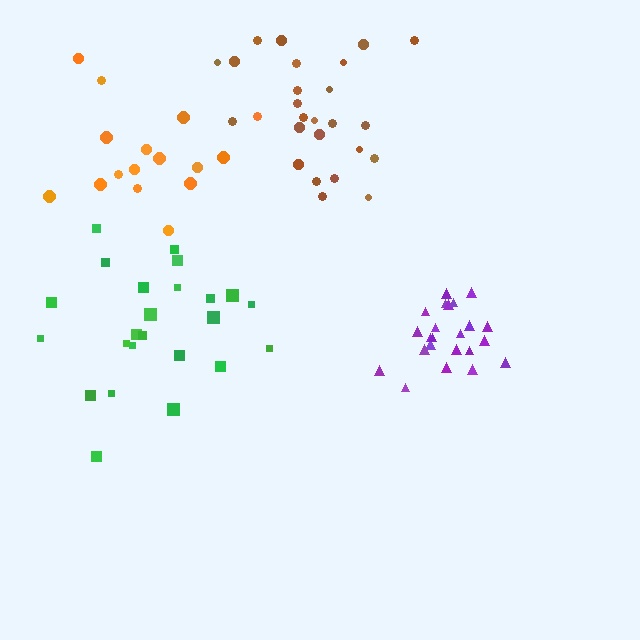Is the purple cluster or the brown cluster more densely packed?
Purple.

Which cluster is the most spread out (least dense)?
Orange.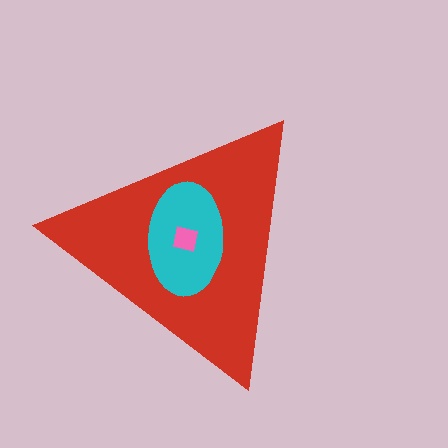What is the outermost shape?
The red triangle.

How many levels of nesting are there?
3.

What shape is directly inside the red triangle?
The cyan ellipse.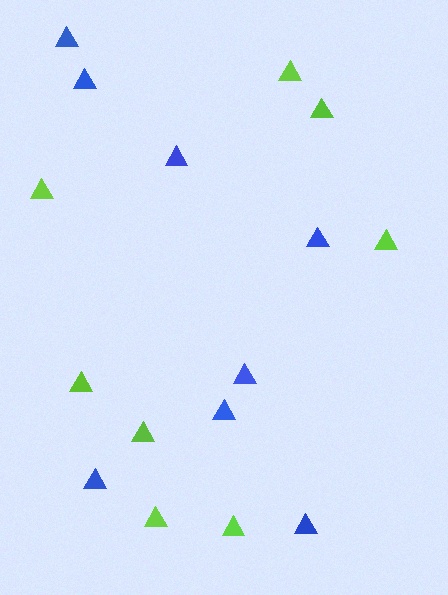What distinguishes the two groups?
There are 2 groups: one group of blue triangles (8) and one group of lime triangles (8).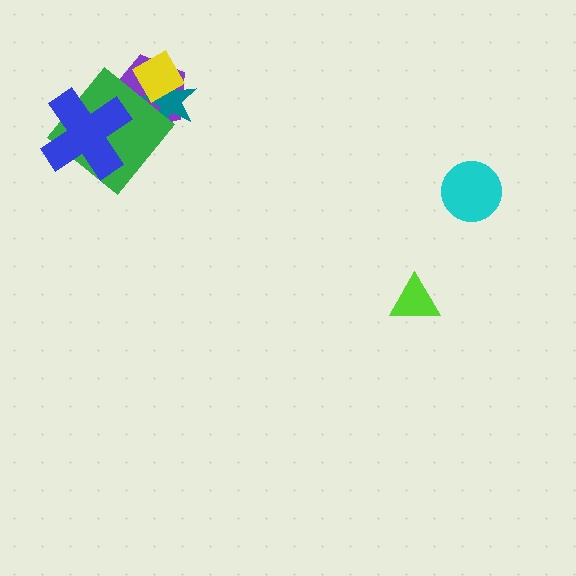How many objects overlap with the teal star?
3 objects overlap with the teal star.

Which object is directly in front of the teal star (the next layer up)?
The yellow diamond is directly in front of the teal star.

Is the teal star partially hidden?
Yes, it is partially covered by another shape.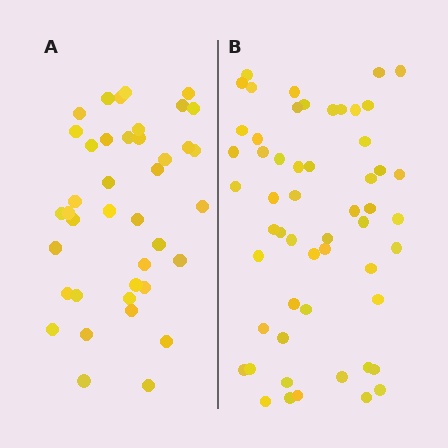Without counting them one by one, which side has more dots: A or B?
Region B (the right region) has more dots.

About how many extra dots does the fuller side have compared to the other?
Region B has approximately 15 more dots than region A.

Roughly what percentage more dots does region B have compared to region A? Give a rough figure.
About 40% more.